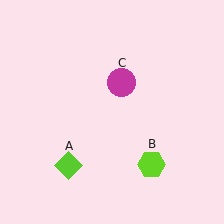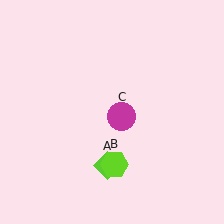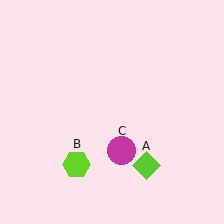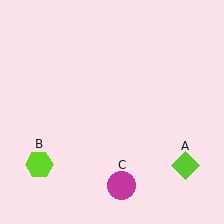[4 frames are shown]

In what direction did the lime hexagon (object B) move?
The lime hexagon (object B) moved left.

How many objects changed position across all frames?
3 objects changed position: lime diamond (object A), lime hexagon (object B), magenta circle (object C).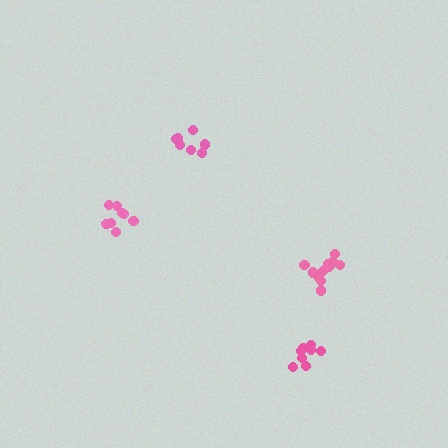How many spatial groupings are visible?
There are 4 spatial groupings.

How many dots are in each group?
Group 1: 12 dots, Group 2: 8 dots, Group 3: 7 dots, Group 4: 8 dots (35 total).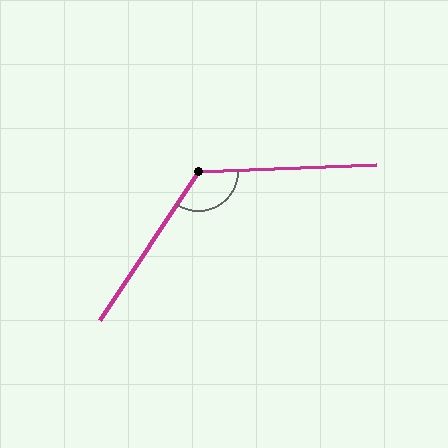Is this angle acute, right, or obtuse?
It is obtuse.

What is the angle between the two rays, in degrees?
Approximately 126 degrees.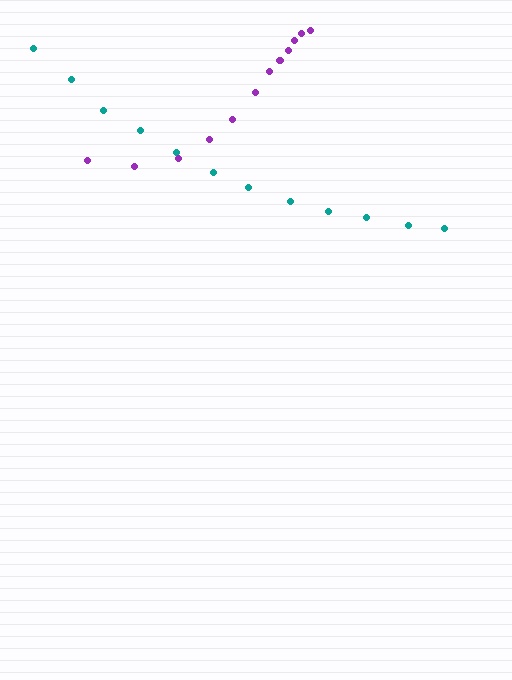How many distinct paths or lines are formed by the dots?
There are 2 distinct paths.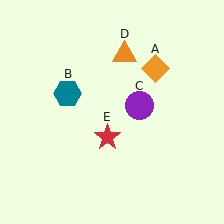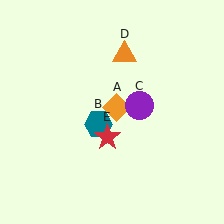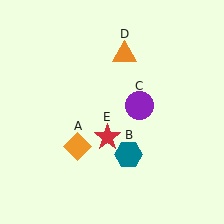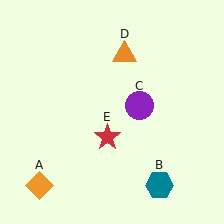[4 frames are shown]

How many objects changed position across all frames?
2 objects changed position: orange diamond (object A), teal hexagon (object B).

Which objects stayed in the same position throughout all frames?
Purple circle (object C) and orange triangle (object D) and red star (object E) remained stationary.